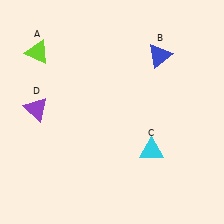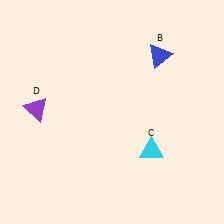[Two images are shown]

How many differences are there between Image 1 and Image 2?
There is 1 difference between the two images.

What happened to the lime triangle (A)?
The lime triangle (A) was removed in Image 2. It was in the top-left area of Image 1.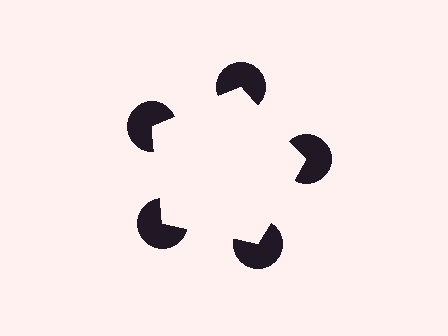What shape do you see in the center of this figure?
An illusory pentagon — its edges are inferred from the aligned wedge cuts in the pac-man discs, not physically drawn.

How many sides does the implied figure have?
5 sides.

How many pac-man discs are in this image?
There are 5 — one at each vertex of the illusory pentagon.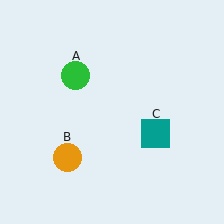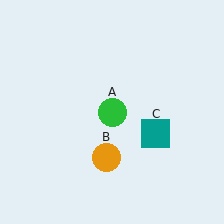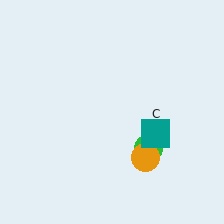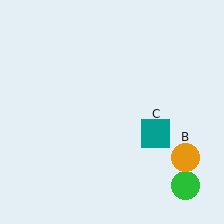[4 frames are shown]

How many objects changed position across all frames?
2 objects changed position: green circle (object A), orange circle (object B).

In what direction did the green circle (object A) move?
The green circle (object A) moved down and to the right.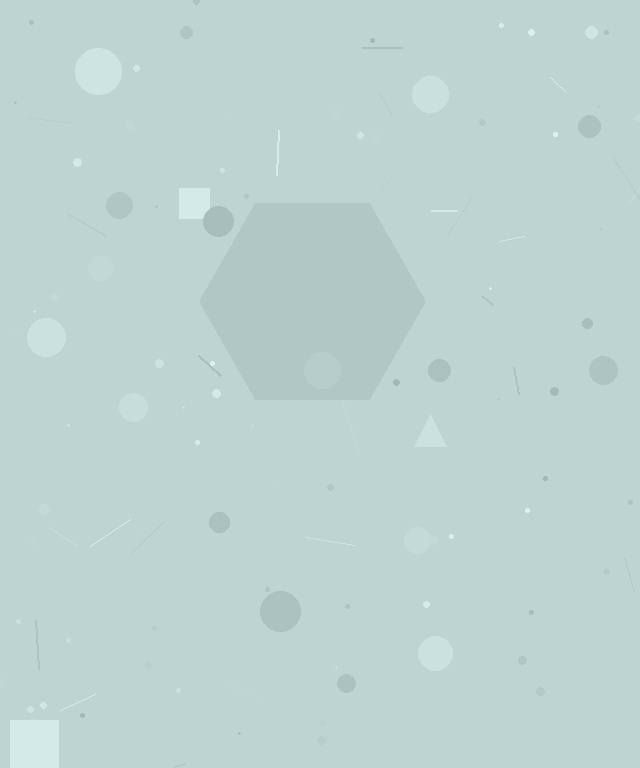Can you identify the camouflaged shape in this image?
The camouflaged shape is a hexagon.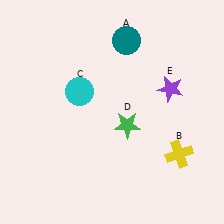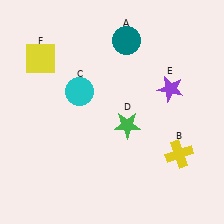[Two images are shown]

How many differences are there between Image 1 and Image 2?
There is 1 difference between the two images.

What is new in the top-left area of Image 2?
A yellow square (F) was added in the top-left area of Image 2.